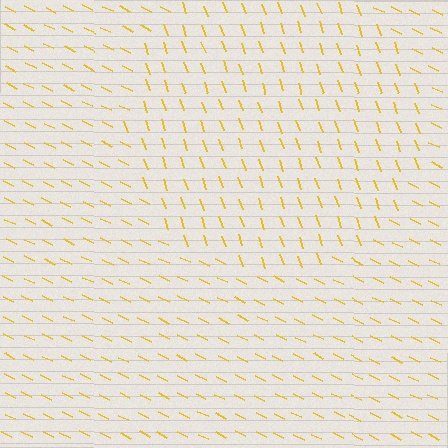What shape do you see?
I see a circle.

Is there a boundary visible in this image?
Yes, there is a texture boundary formed by a change in line orientation.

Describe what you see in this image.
The image is filled with small yellow line segments. A circle region in the image has lines oriented differently from the surrounding lines, creating a visible texture boundary.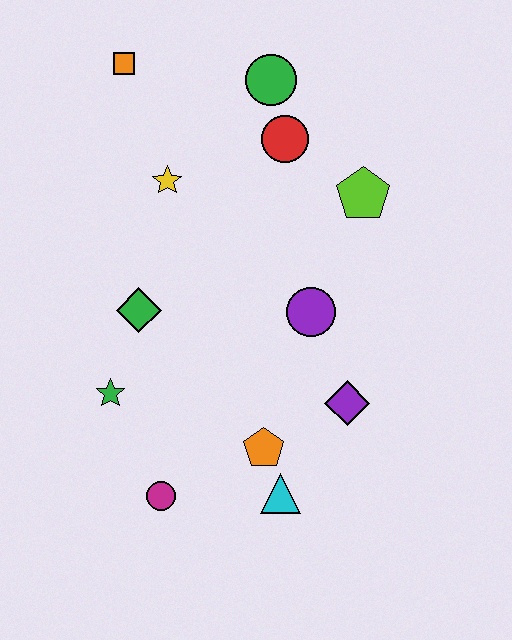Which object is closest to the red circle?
The green circle is closest to the red circle.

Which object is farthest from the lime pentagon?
The magenta circle is farthest from the lime pentagon.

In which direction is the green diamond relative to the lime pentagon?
The green diamond is to the left of the lime pentagon.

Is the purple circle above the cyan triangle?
Yes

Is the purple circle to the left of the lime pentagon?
Yes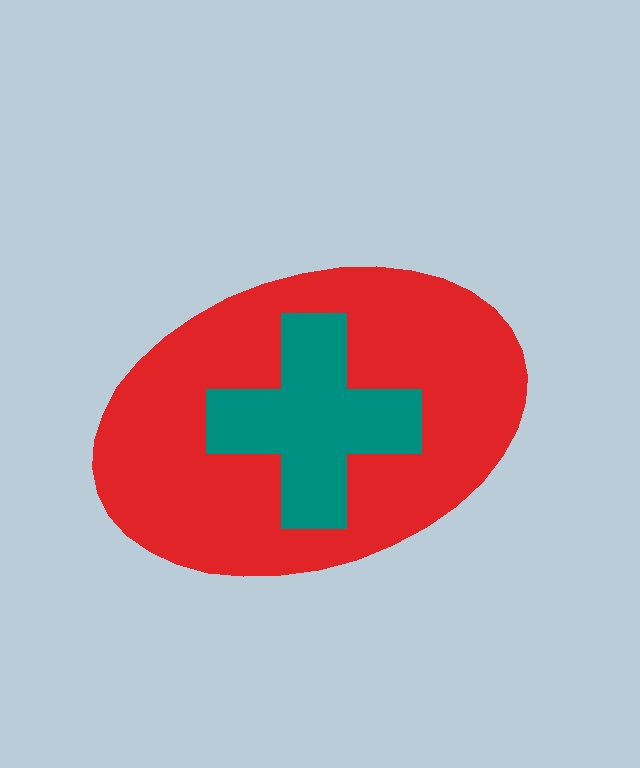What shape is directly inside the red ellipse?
The teal cross.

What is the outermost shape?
The red ellipse.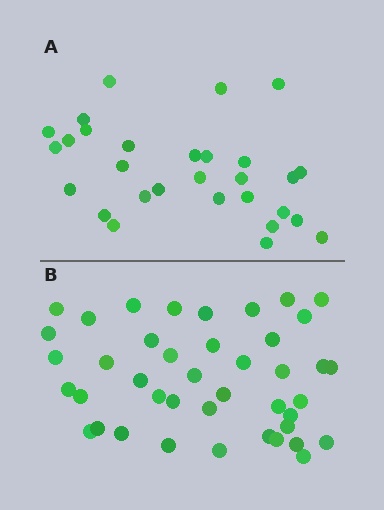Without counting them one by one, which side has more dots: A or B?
Region B (the bottom region) has more dots.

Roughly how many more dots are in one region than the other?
Region B has approximately 15 more dots than region A.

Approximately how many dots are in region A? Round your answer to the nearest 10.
About 30 dots. (The exact count is 29, which rounds to 30.)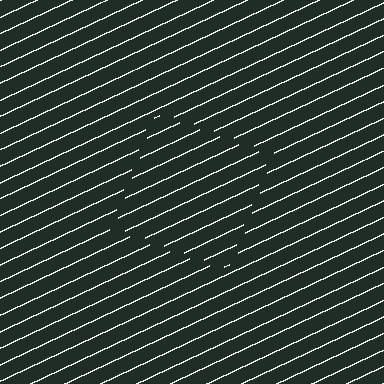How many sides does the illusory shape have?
4 sides — the line-ends trace a square.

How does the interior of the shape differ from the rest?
The interior of the shape contains the same grating, shifted by half a period — the contour is defined by the phase discontinuity where line-ends from the inner and outer gratings abut.